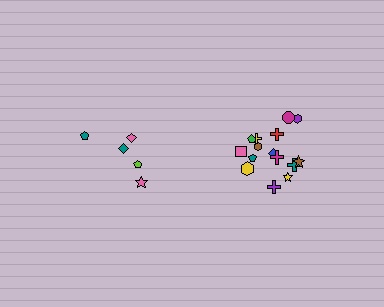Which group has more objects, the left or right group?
The right group.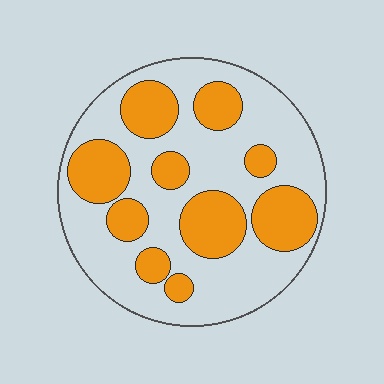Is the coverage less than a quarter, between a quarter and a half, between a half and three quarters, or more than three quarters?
Between a quarter and a half.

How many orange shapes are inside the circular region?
10.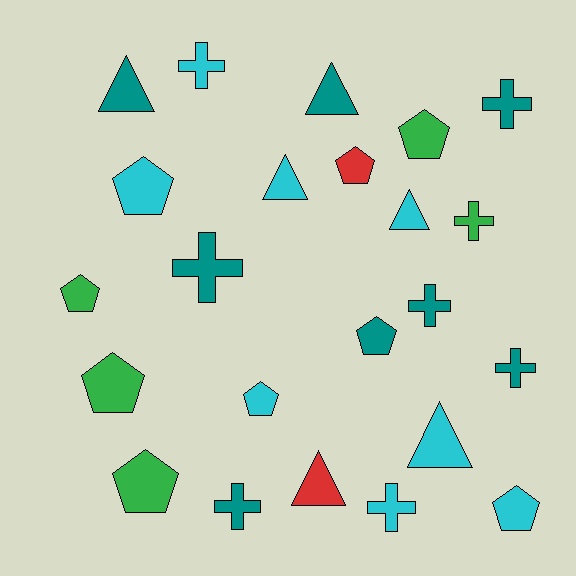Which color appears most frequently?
Teal, with 8 objects.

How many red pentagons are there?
There is 1 red pentagon.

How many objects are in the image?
There are 23 objects.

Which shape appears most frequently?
Pentagon, with 9 objects.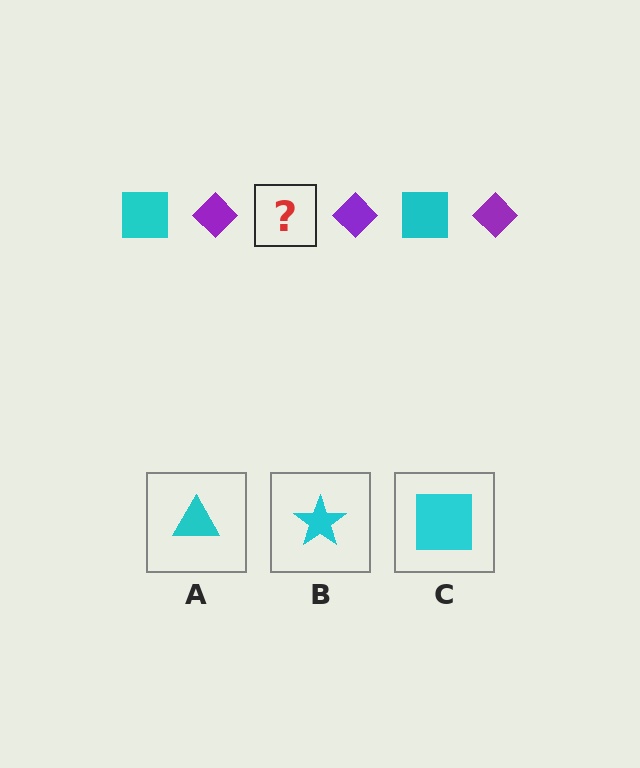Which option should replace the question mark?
Option C.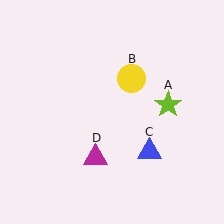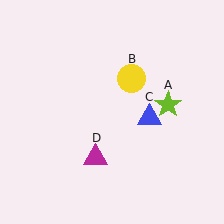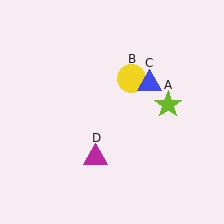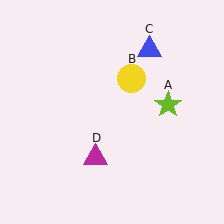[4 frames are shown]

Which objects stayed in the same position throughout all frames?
Lime star (object A) and yellow circle (object B) and magenta triangle (object D) remained stationary.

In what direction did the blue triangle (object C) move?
The blue triangle (object C) moved up.